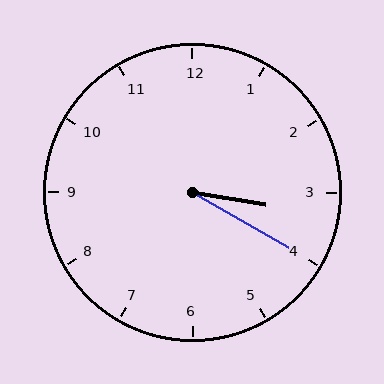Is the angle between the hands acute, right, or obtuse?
It is acute.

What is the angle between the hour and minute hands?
Approximately 20 degrees.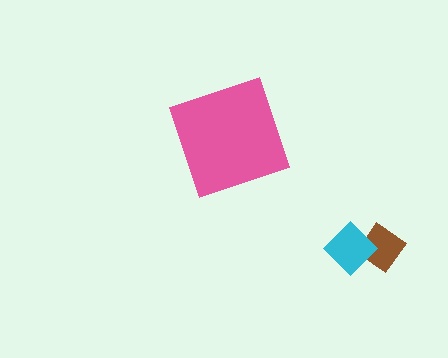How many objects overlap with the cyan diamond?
1 object overlaps with the cyan diamond.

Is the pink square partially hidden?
No, no other shape covers it.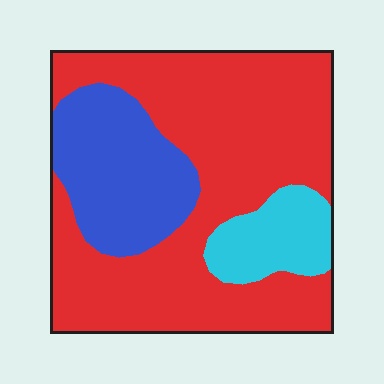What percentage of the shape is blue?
Blue takes up about one quarter (1/4) of the shape.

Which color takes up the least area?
Cyan, at roughly 10%.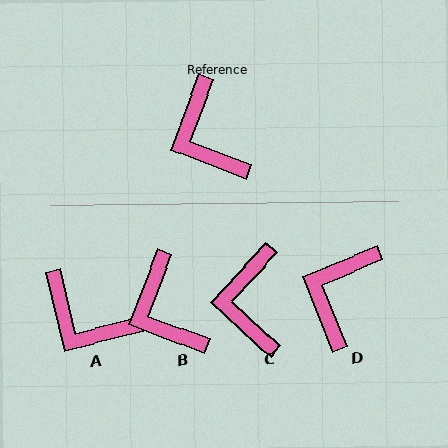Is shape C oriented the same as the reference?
No, it is off by about 22 degrees.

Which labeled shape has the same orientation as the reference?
B.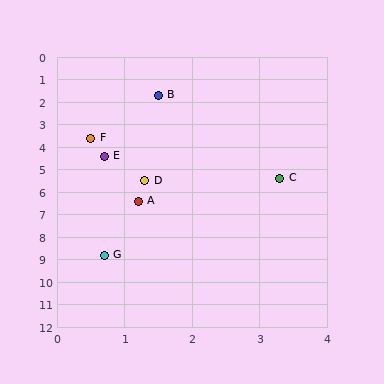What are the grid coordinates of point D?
Point D is at approximately (1.3, 5.5).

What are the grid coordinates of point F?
Point F is at approximately (0.5, 3.6).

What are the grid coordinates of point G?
Point G is at approximately (0.7, 8.8).